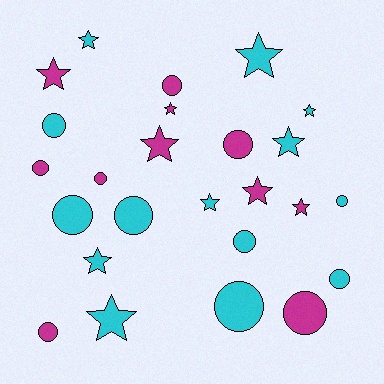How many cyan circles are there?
There are 7 cyan circles.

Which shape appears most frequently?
Circle, with 13 objects.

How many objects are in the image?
There are 25 objects.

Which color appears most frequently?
Cyan, with 14 objects.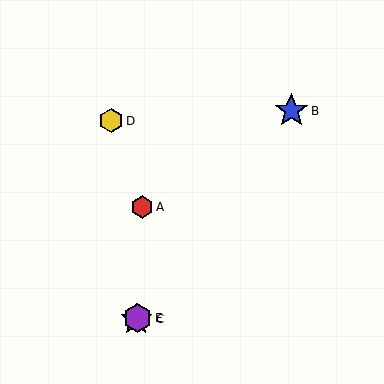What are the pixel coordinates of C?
Object C is at (136, 319).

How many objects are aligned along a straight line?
3 objects (B, C, E) are aligned along a straight line.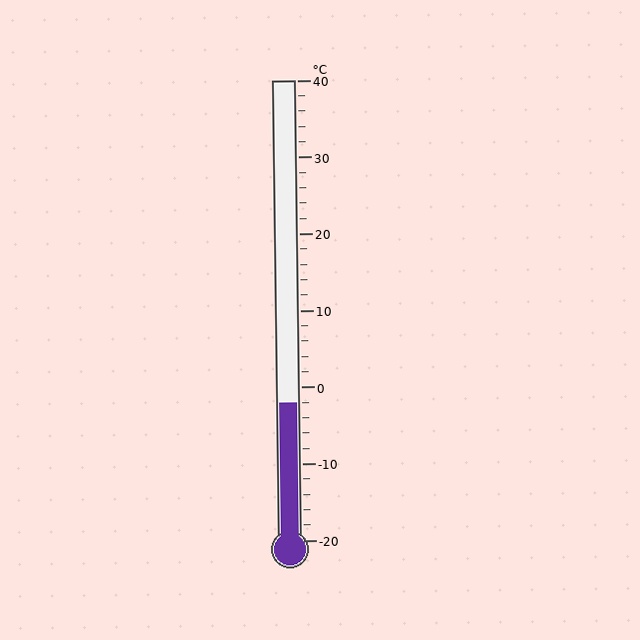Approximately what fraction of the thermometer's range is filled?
The thermometer is filled to approximately 30% of its range.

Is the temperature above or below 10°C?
The temperature is below 10°C.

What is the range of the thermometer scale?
The thermometer scale ranges from -20°C to 40°C.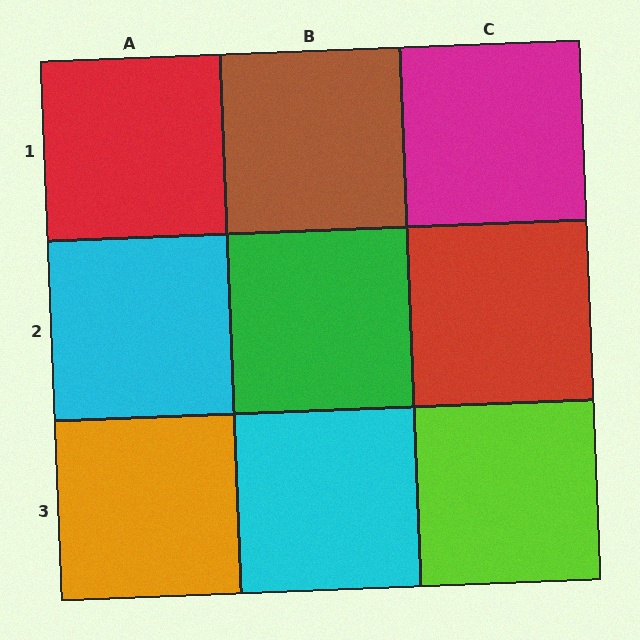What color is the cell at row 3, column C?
Lime.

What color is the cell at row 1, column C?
Magenta.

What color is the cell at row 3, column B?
Cyan.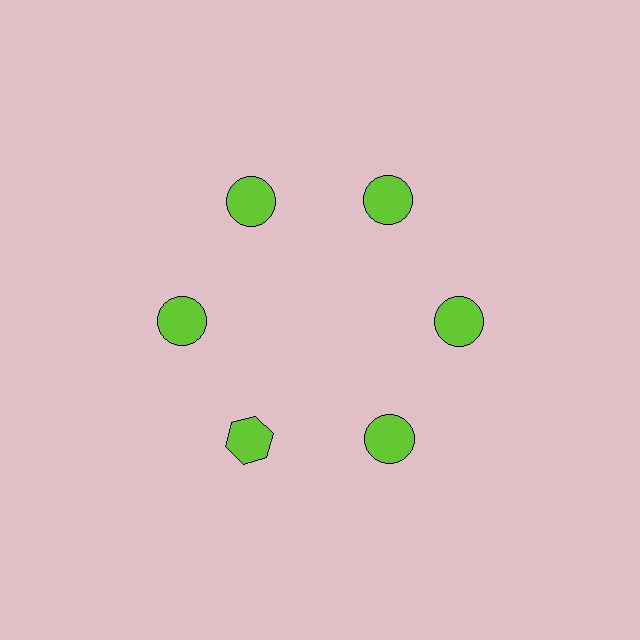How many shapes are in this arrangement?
There are 6 shapes arranged in a ring pattern.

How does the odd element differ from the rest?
It has a different shape: hexagon instead of circle.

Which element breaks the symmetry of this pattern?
The lime hexagon at roughly the 7 o'clock position breaks the symmetry. All other shapes are lime circles.